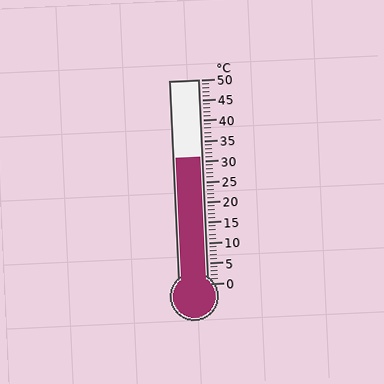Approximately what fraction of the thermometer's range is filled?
The thermometer is filled to approximately 60% of its range.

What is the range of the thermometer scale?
The thermometer scale ranges from 0°C to 50°C.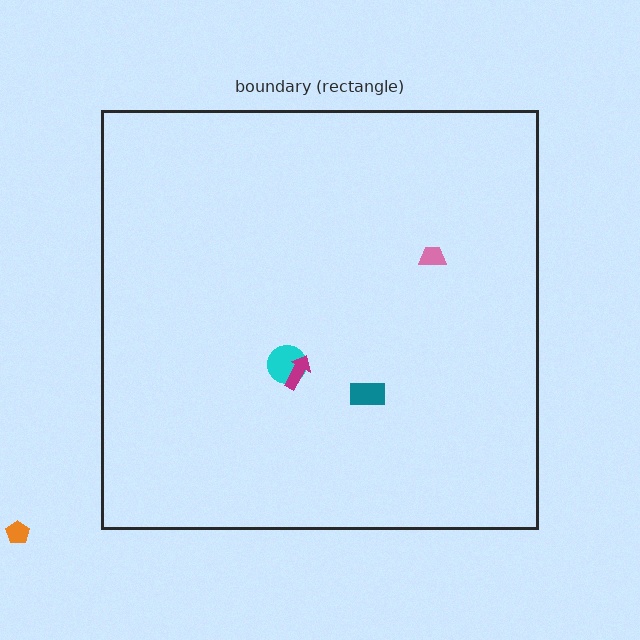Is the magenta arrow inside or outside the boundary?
Inside.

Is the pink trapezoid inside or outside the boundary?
Inside.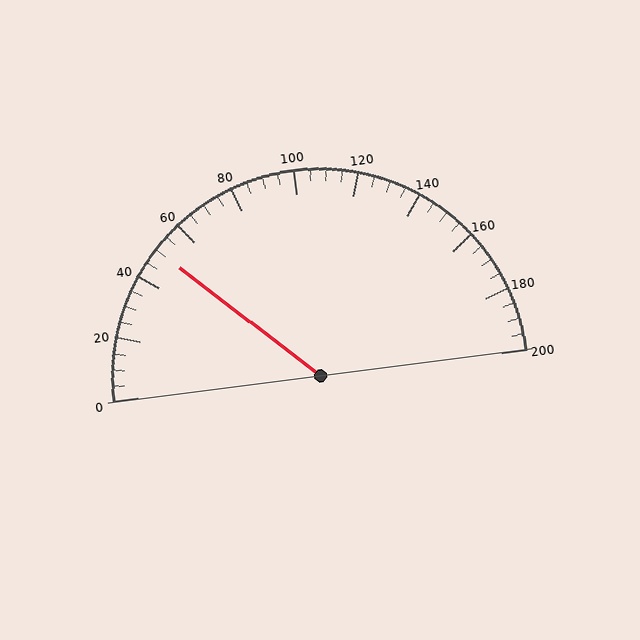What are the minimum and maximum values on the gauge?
The gauge ranges from 0 to 200.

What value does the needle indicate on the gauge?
The needle indicates approximately 50.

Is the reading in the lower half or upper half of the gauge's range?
The reading is in the lower half of the range (0 to 200).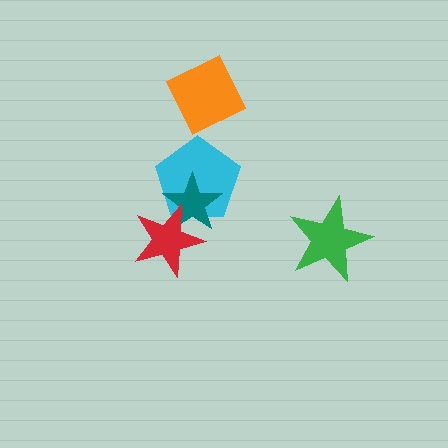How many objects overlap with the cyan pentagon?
2 objects overlap with the cyan pentagon.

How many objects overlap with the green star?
0 objects overlap with the green star.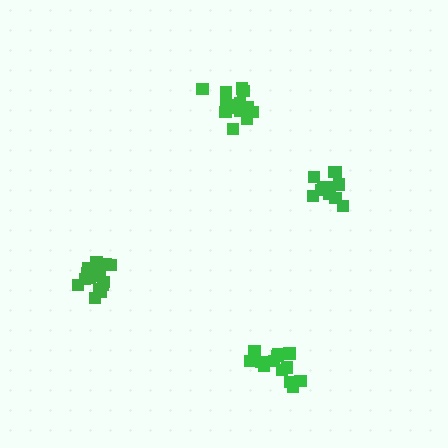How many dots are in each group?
Group 1: 16 dots, Group 2: 15 dots, Group 3: 13 dots, Group 4: 13 dots (57 total).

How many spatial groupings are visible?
There are 4 spatial groupings.